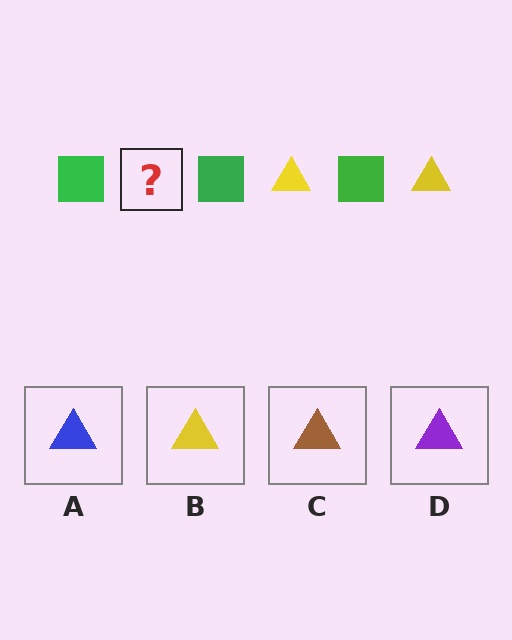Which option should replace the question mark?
Option B.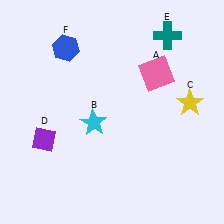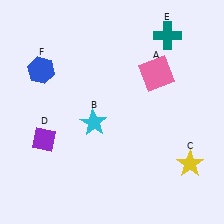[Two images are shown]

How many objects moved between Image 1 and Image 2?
2 objects moved between the two images.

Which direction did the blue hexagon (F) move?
The blue hexagon (F) moved left.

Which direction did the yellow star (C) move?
The yellow star (C) moved down.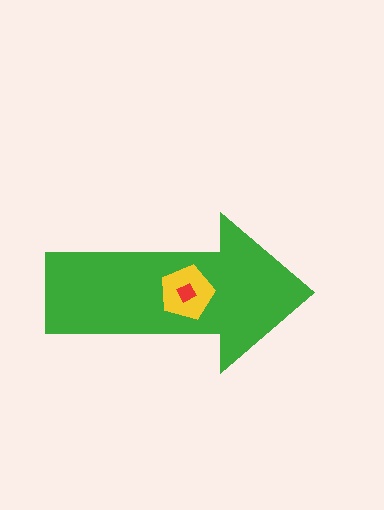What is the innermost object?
The red square.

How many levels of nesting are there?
3.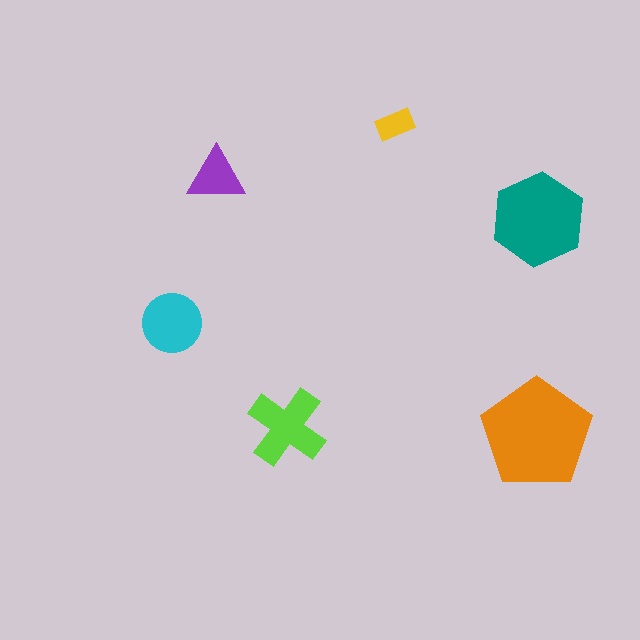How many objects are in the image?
There are 6 objects in the image.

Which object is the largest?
The orange pentagon.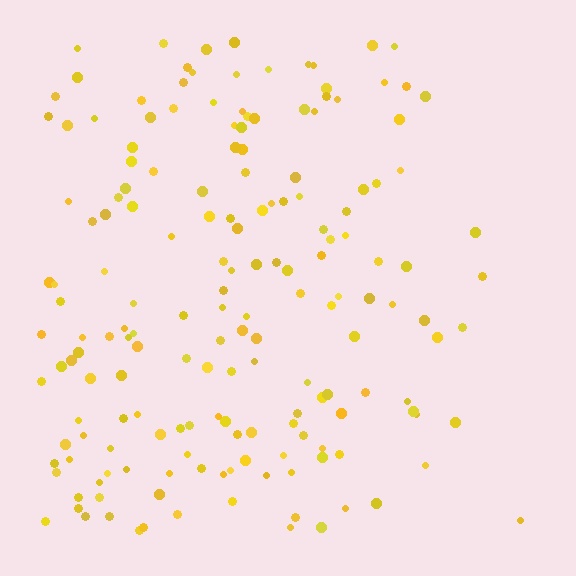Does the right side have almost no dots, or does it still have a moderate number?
Still a moderate number, just noticeably fewer than the left.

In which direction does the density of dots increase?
From right to left, with the left side densest.